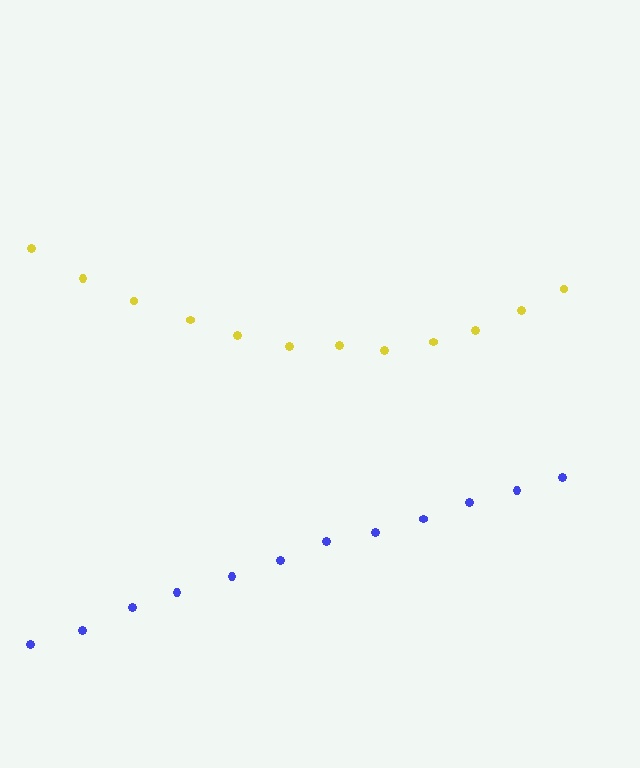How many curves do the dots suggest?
There are 2 distinct paths.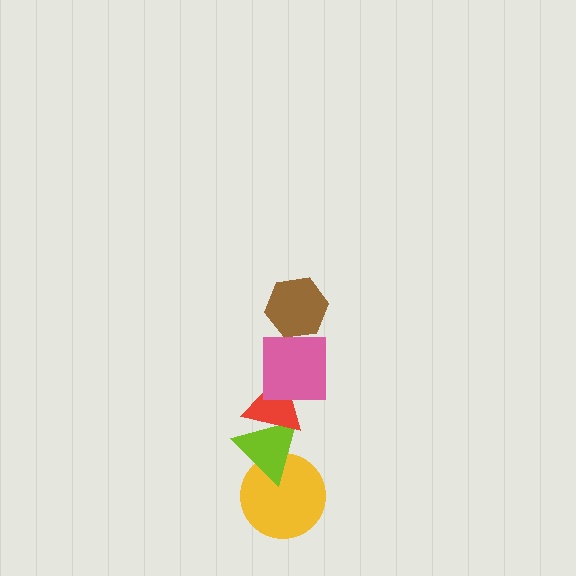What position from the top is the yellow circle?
The yellow circle is 5th from the top.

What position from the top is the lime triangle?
The lime triangle is 4th from the top.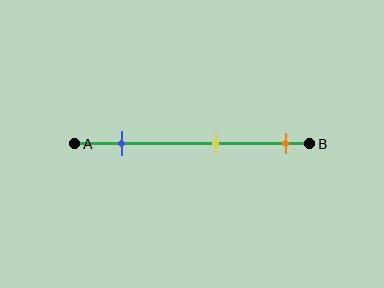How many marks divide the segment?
There are 3 marks dividing the segment.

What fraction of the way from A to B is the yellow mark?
The yellow mark is approximately 60% (0.6) of the way from A to B.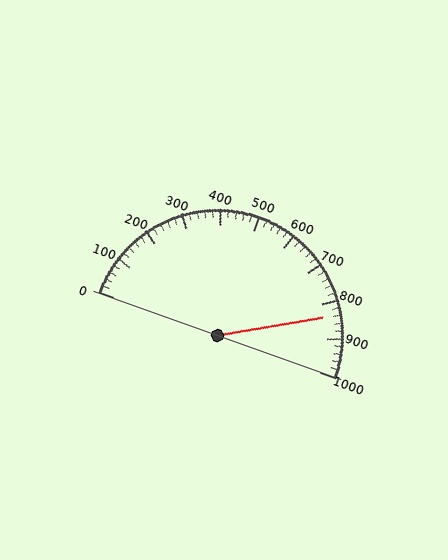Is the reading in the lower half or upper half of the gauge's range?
The reading is in the upper half of the range (0 to 1000).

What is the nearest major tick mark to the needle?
The nearest major tick mark is 800.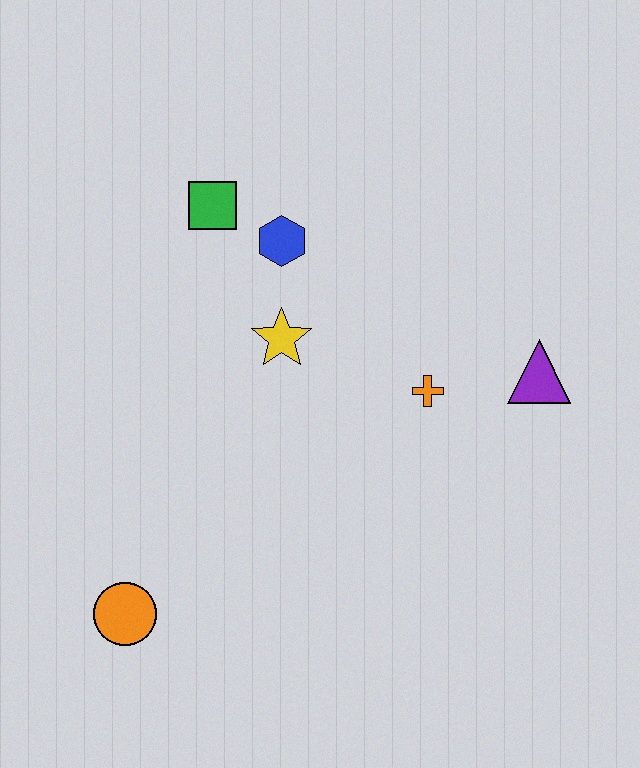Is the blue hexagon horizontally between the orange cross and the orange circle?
Yes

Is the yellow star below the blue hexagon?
Yes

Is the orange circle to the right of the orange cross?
No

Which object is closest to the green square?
The blue hexagon is closest to the green square.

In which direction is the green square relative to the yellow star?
The green square is above the yellow star.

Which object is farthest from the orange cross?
The orange circle is farthest from the orange cross.